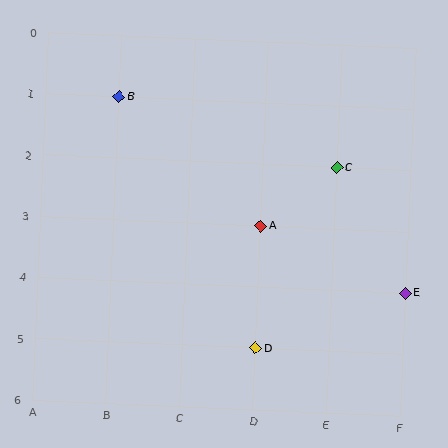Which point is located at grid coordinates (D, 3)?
Point A is at (D, 3).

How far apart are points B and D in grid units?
Points B and D are 2 columns and 4 rows apart (about 4.5 grid units diagonally).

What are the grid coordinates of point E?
Point E is at grid coordinates (F, 4).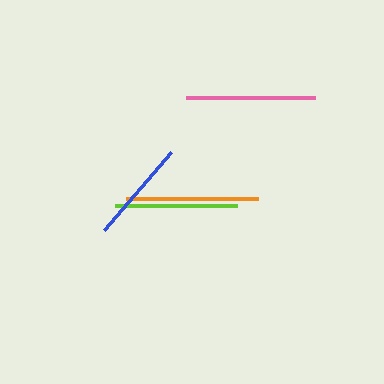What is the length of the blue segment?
The blue segment is approximately 103 pixels long.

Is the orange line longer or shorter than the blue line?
The orange line is longer than the blue line.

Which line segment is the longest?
The orange line is the longest at approximately 132 pixels.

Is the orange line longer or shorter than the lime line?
The orange line is longer than the lime line.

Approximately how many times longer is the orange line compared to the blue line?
The orange line is approximately 1.3 times the length of the blue line.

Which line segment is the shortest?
The blue line is the shortest at approximately 103 pixels.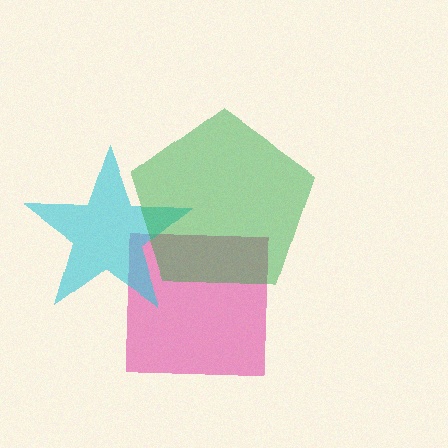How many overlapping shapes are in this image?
There are 3 overlapping shapes in the image.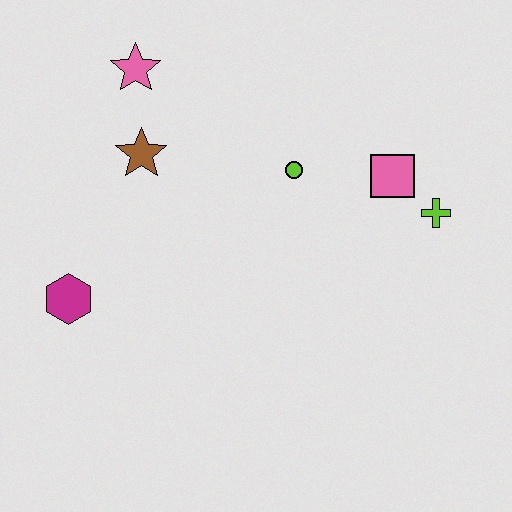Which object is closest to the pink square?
The lime cross is closest to the pink square.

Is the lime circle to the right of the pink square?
No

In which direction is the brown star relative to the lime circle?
The brown star is to the left of the lime circle.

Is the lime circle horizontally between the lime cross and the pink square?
No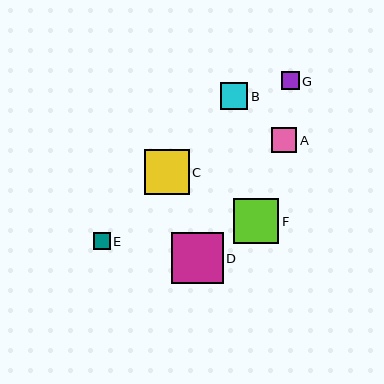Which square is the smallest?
Square E is the smallest with a size of approximately 17 pixels.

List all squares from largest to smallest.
From largest to smallest: D, F, C, B, A, G, E.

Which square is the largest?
Square D is the largest with a size of approximately 51 pixels.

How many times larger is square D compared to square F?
Square D is approximately 1.1 times the size of square F.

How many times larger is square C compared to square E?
Square C is approximately 2.7 times the size of square E.